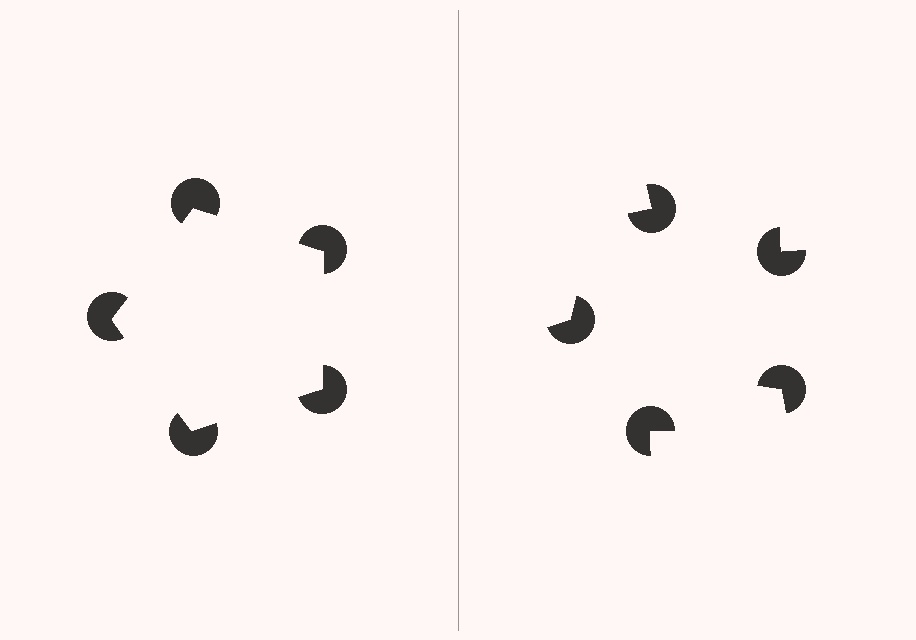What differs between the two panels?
The pac-man discs are positioned identically on both sides; only the wedge orientations differ. On the left they align to a pentagon; on the right they are misaligned.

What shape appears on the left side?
An illusory pentagon.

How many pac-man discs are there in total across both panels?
10 — 5 on each side.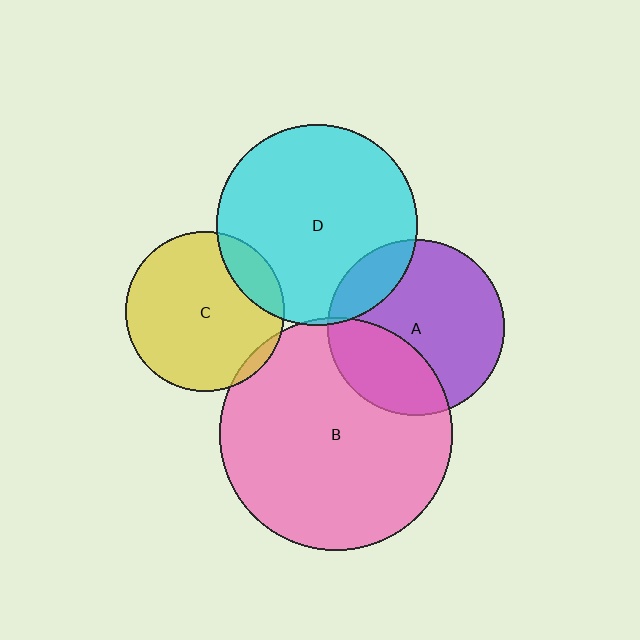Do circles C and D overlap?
Yes.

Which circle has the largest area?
Circle B (pink).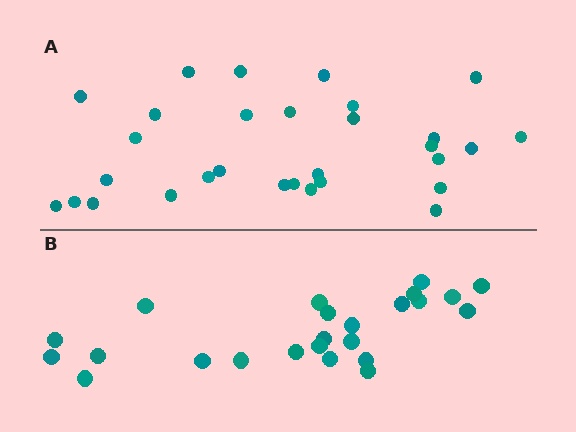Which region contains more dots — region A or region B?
Region A (the top region) has more dots.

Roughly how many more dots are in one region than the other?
Region A has about 6 more dots than region B.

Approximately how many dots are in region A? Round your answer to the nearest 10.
About 30 dots.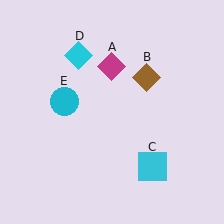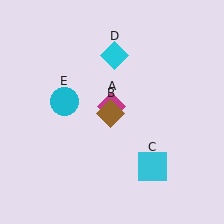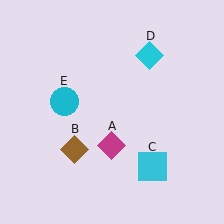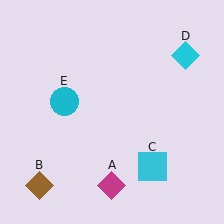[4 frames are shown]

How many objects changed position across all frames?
3 objects changed position: magenta diamond (object A), brown diamond (object B), cyan diamond (object D).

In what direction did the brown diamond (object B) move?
The brown diamond (object B) moved down and to the left.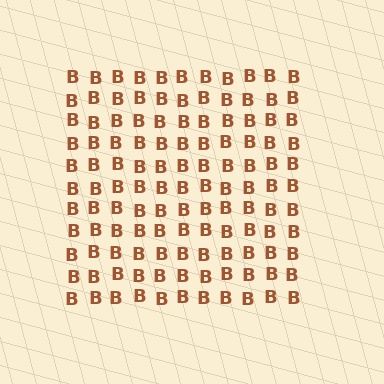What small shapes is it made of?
It is made of small letter B's.